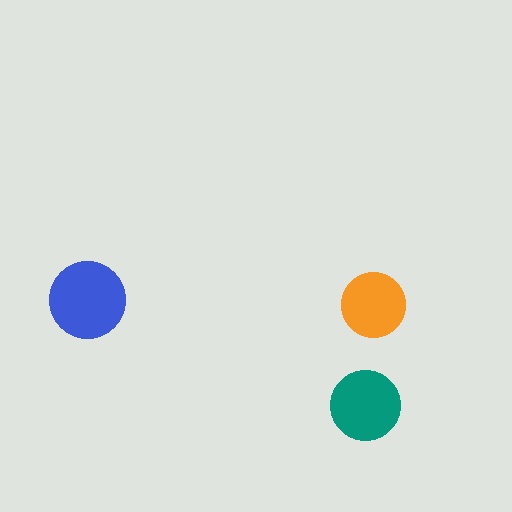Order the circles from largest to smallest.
the blue one, the teal one, the orange one.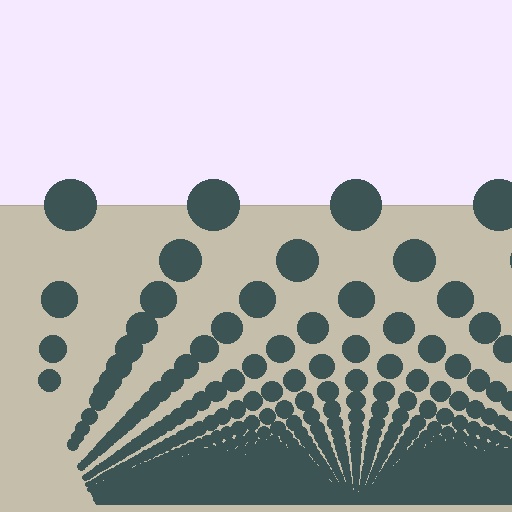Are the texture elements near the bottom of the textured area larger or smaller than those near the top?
Smaller. The gradient is inverted — elements near the bottom are smaller and denser.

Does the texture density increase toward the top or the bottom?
Density increases toward the bottom.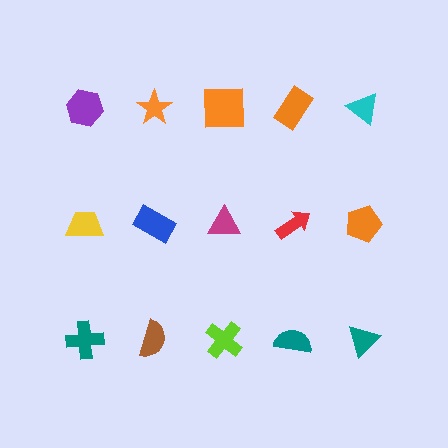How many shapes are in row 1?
5 shapes.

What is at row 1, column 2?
An orange star.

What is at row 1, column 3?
An orange square.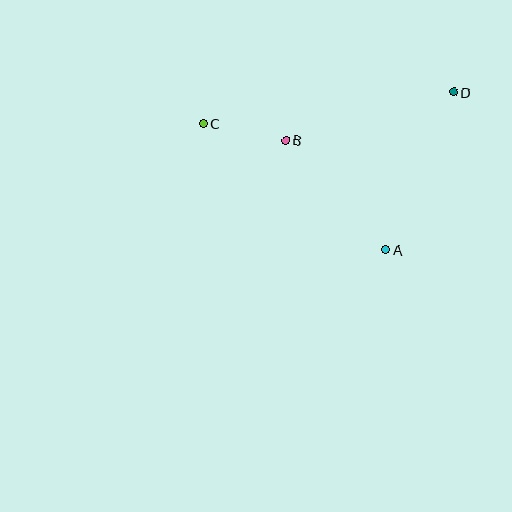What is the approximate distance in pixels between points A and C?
The distance between A and C is approximately 222 pixels.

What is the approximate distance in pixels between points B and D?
The distance between B and D is approximately 175 pixels.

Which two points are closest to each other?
Points B and C are closest to each other.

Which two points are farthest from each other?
Points C and D are farthest from each other.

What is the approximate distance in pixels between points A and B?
The distance between A and B is approximately 148 pixels.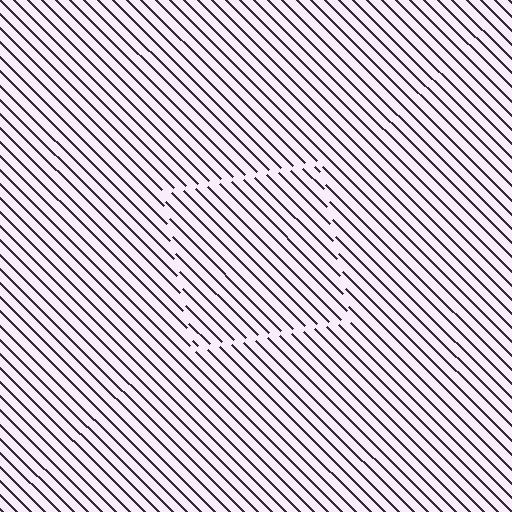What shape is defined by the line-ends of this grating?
An illusory square. The interior of the shape contains the same grating, shifted by half a period — the contour is defined by the phase discontinuity where line-ends from the inner and outer gratings abut.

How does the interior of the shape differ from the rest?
The interior of the shape contains the same grating, shifted by half a period — the contour is defined by the phase discontinuity where line-ends from the inner and outer gratings abut.